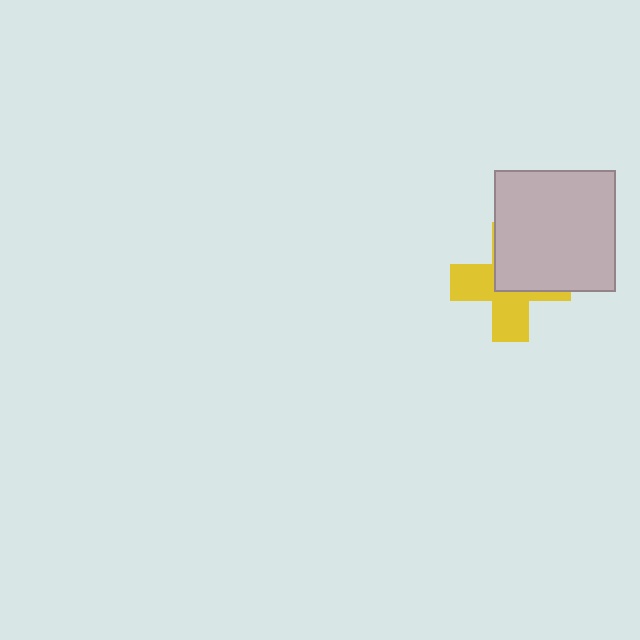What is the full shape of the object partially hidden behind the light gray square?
The partially hidden object is a yellow cross.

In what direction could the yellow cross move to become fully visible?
The yellow cross could move toward the lower-left. That would shift it out from behind the light gray square entirely.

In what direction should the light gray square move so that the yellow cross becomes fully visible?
The light gray square should move toward the upper-right. That is the shortest direction to clear the overlap and leave the yellow cross fully visible.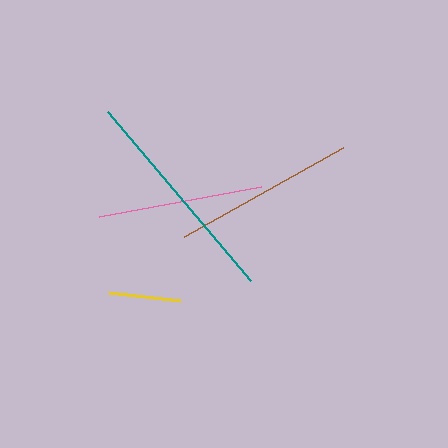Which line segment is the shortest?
The yellow line is the shortest at approximately 71 pixels.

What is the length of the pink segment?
The pink segment is approximately 165 pixels long.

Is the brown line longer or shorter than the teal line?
The teal line is longer than the brown line.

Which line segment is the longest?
The teal line is the longest at approximately 221 pixels.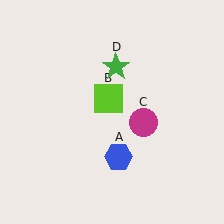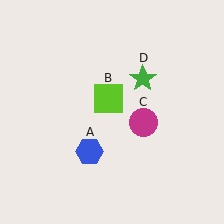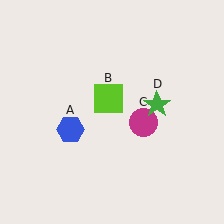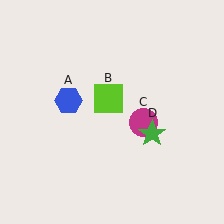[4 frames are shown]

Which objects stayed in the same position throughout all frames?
Lime square (object B) and magenta circle (object C) remained stationary.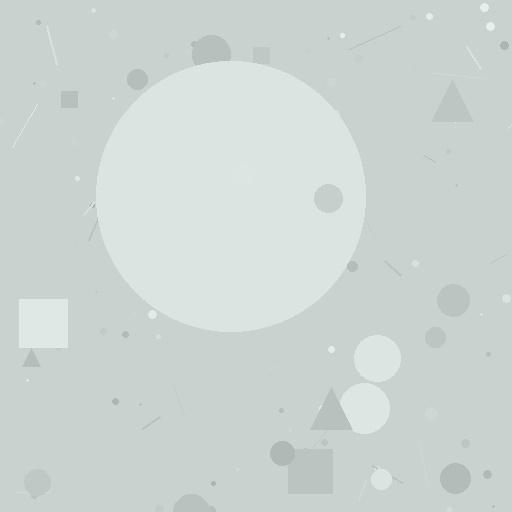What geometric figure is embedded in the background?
A circle is embedded in the background.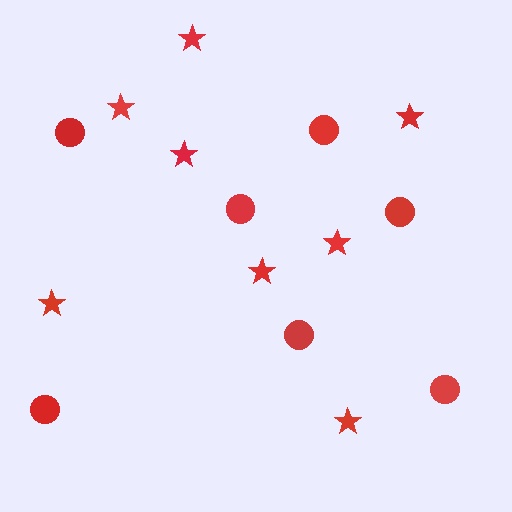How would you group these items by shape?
There are 2 groups: one group of circles (7) and one group of stars (8).